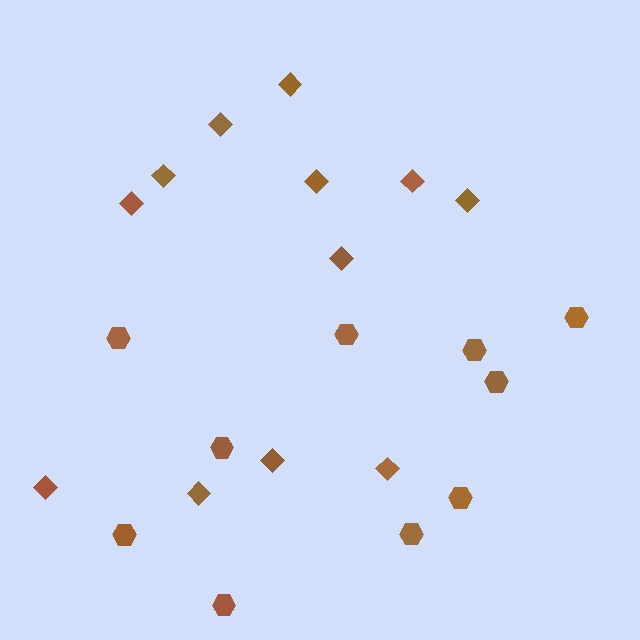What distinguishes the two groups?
There are 2 groups: one group of hexagons (10) and one group of diamonds (12).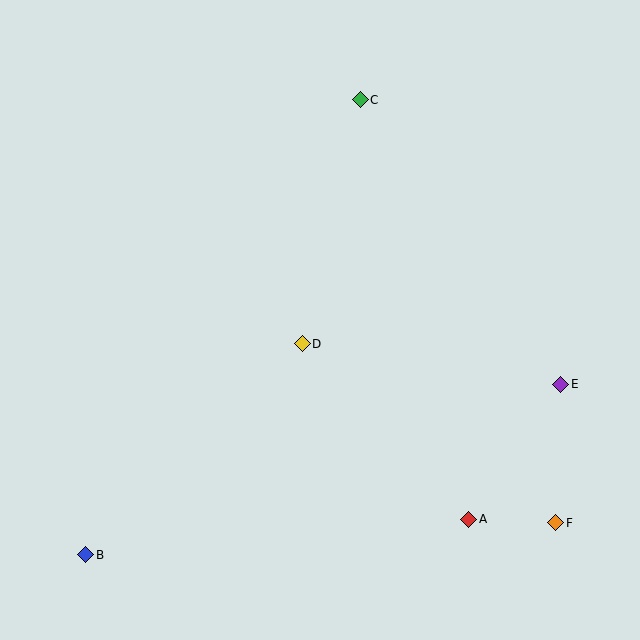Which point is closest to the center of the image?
Point D at (302, 344) is closest to the center.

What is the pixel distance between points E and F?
The distance between E and F is 139 pixels.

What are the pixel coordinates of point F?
Point F is at (556, 523).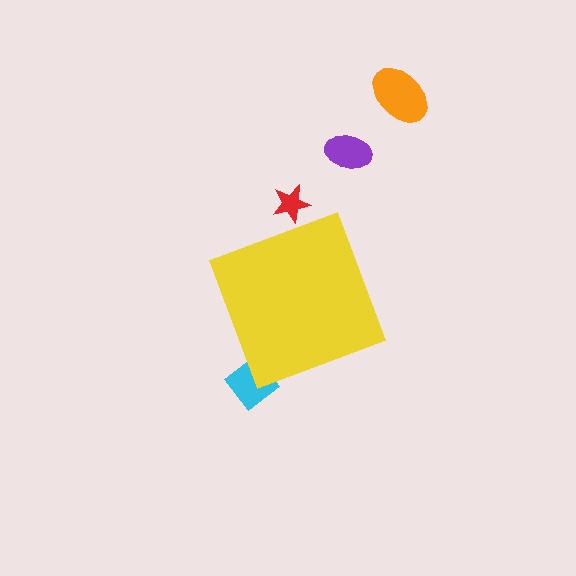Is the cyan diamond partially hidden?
Yes, the cyan diamond is partially hidden behind the yellow diamond.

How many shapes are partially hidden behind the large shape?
2 shapes are partially hidden.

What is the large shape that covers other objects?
A yellow diamond.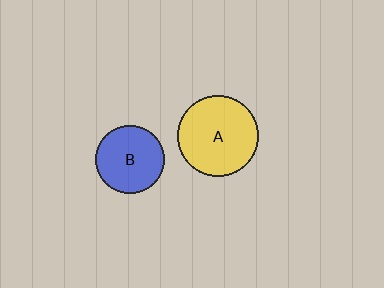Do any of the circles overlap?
No, none of the circles overlap.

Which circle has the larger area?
Circle A (yellow).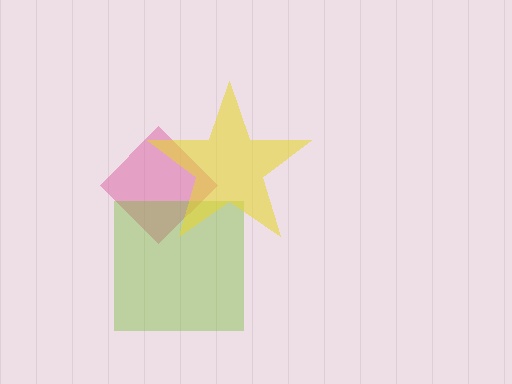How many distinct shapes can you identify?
There are 3 distinct shapes: a pink diamond, a lime square, a yellow star.